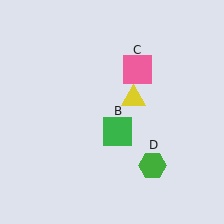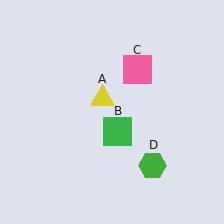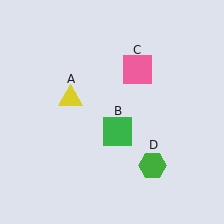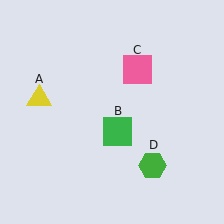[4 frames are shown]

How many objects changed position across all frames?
1 object changed position: yellow triangle (object A).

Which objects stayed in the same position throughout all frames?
Green square (object B) and pink square (object C) and green hexagon (object D) remained stationary.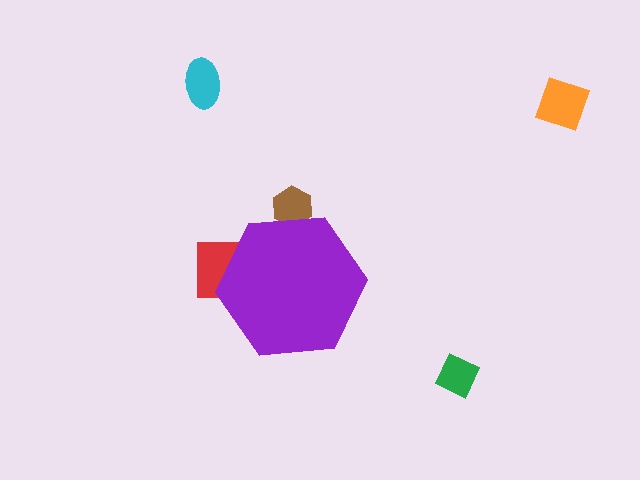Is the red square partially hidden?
Yes, the red square is partially hidden behind the purple hexagon.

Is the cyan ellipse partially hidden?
No, the cyan ellipse is fully visible.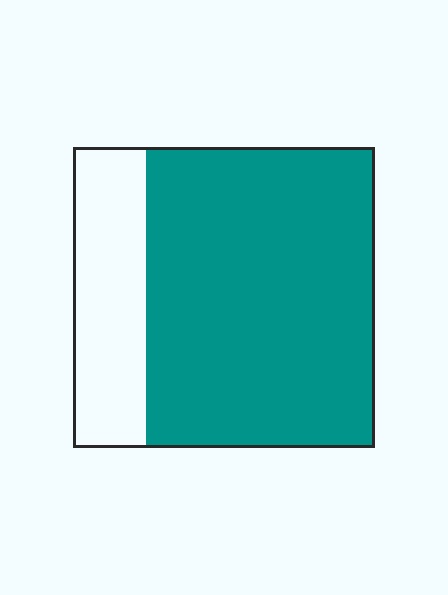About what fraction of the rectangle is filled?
About three quarters (3/4).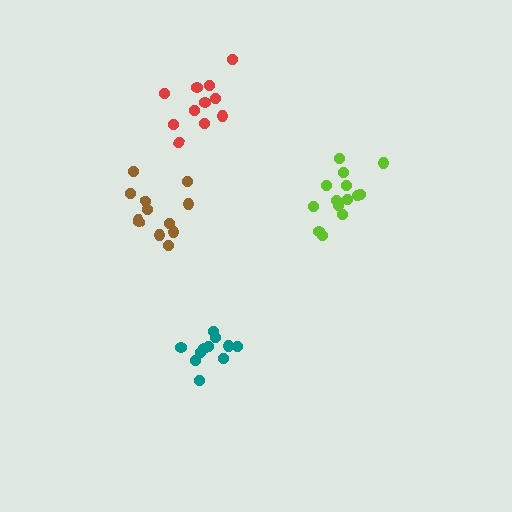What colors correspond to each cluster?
The clusters are colored: teal, red, lime, brown.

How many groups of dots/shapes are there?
There are 4 groups.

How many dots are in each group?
Group 1: 11 dots, Group 2: 11 dots, Group 3: 14 dots, Group 4: 12 dots (48 total).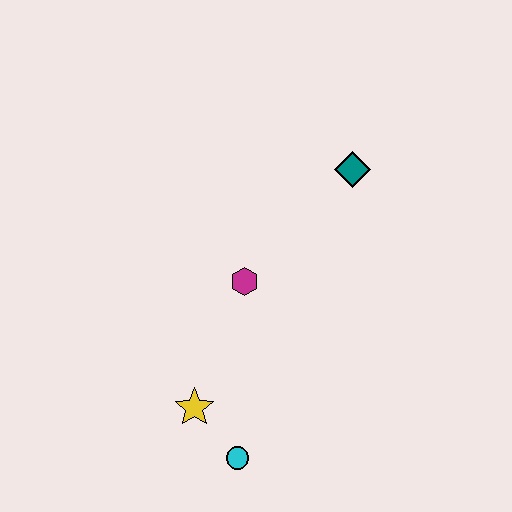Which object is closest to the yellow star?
The cyan circle is closest to the yellow star.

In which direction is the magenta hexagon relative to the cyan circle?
The magenta hexagon is above the cyan circle.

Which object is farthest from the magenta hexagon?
The cyan circle is farthest from the magenta hexagon.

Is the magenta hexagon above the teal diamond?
No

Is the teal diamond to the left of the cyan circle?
No